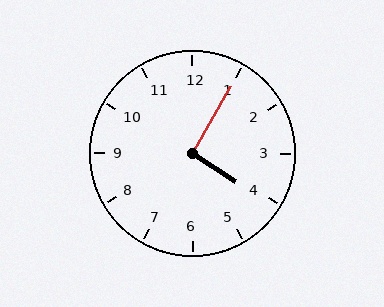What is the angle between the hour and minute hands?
Approximately 92 degrees.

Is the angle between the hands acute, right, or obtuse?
It is right.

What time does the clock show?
4:05.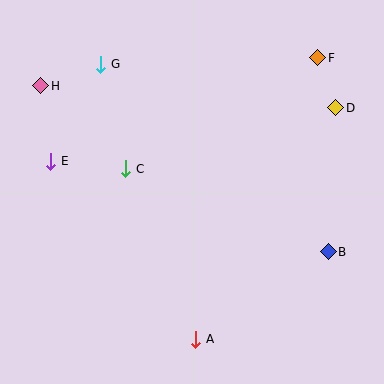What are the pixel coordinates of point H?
Point H is at (41, 86).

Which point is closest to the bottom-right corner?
Point B is closest to the bottom-right corner.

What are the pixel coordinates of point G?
Point G is at (101, 64).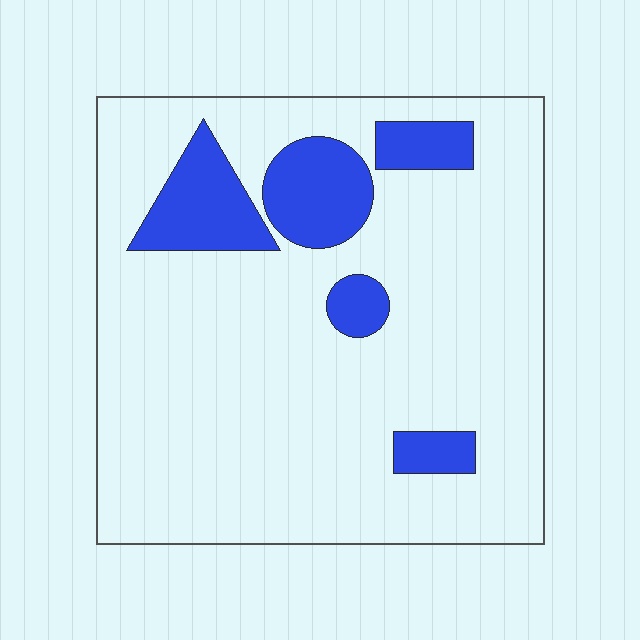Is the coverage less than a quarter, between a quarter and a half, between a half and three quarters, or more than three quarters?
Less than a quarter.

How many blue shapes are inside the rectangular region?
5.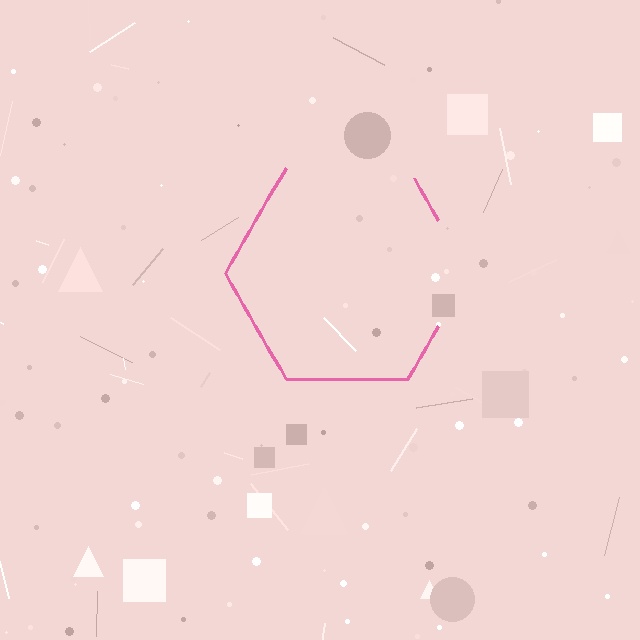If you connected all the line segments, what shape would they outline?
They would outline a hexagon.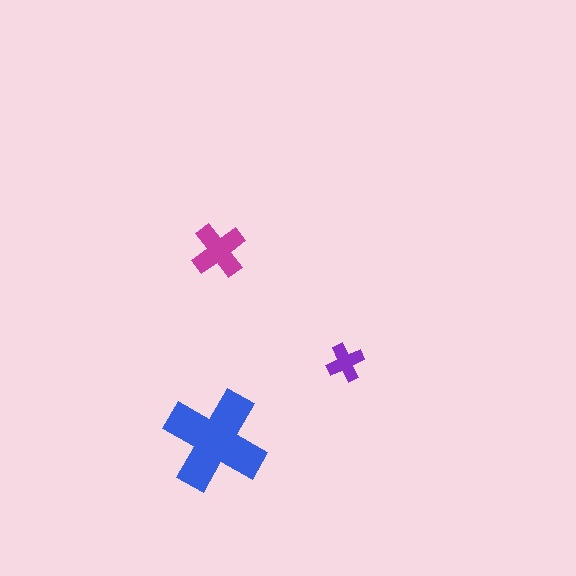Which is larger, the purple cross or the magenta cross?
The magenta one.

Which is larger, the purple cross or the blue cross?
The blue one.